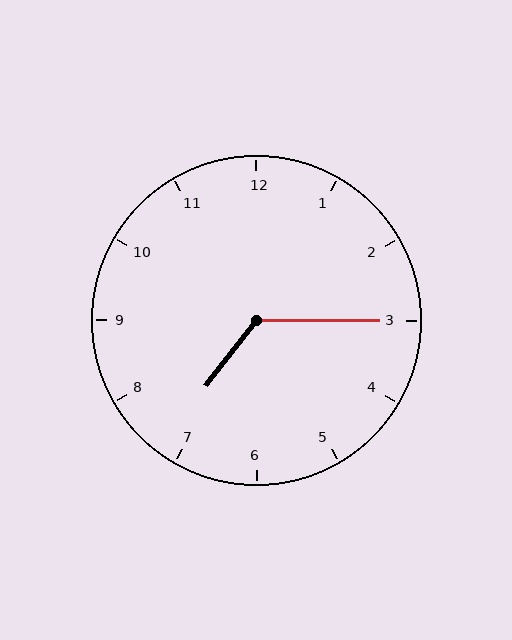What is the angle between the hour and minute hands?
Approximately 128 degrees.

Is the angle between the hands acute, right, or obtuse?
It is obtuse.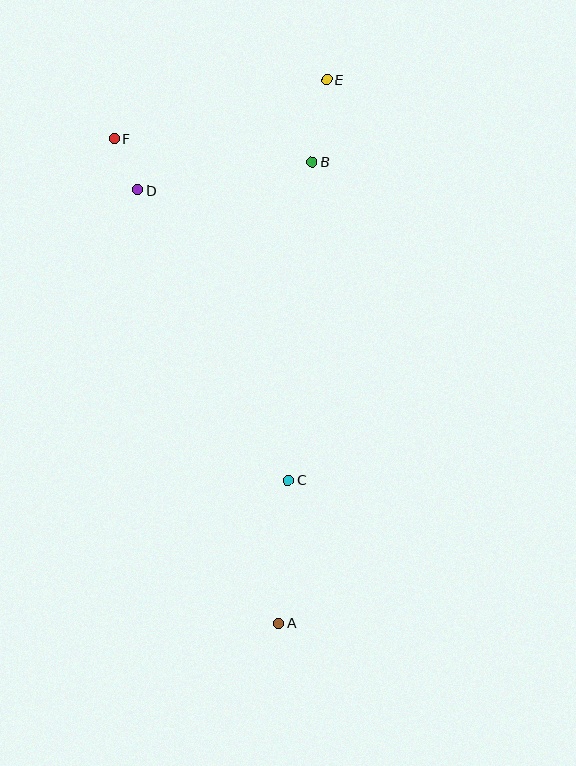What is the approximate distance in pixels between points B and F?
The distance between B and F is approximately 199 pixels.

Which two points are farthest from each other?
Points A and E are farthest from each other.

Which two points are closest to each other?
Points D and F are closest to each other.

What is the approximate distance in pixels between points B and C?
The distance between B and C is approximately 319 pixels.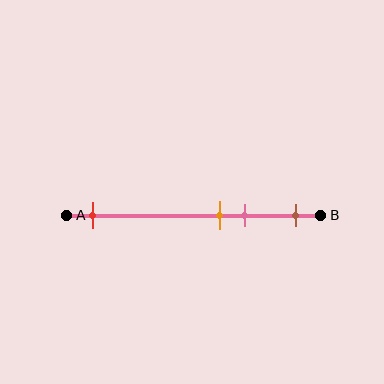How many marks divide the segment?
There are 4 marks dividing the segment.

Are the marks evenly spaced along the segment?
No, the marks are not evenly spaced.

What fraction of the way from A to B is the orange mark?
The orange mark is approximately 60% (0.6) of the way from A to B.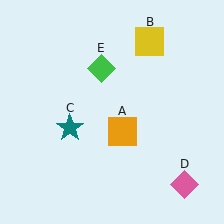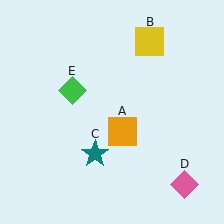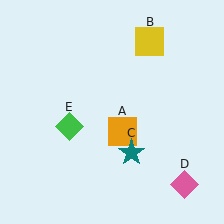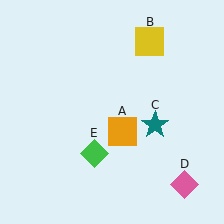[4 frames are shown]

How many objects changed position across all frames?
2 objects changed position: teal star (object C), green diamond (object E).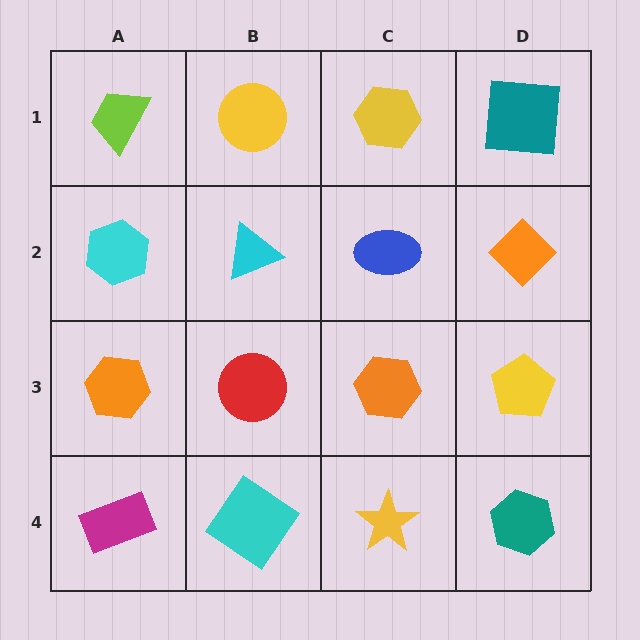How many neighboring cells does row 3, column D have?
3.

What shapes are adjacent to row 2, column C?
A yellow hexagon (row 1, column C), an orange hexagon (row 3, column C), a cyan triangle (row 2, column B), an orange diamond (row 2, column D).